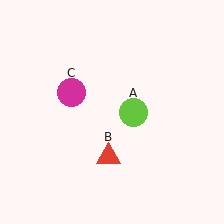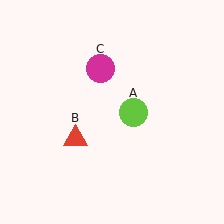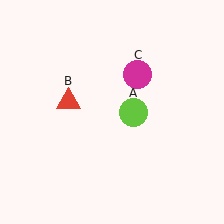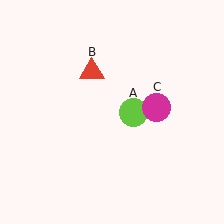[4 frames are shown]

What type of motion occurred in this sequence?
The red triangle (object B), magenta circle (object C) rotated clockwise around the center of the scene.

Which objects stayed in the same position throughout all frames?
Lime circle (object A) remained stationary.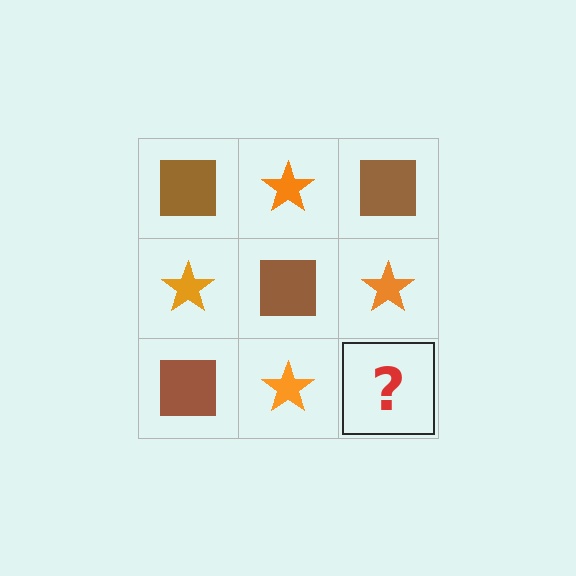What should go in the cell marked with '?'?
The missing cell should contain a brown square.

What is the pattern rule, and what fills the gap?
The rule is that it alternates brown square and orange star in a checkerboard pattern. The gap should be filled with a brown square.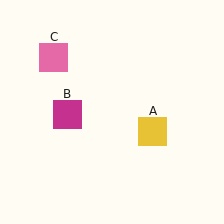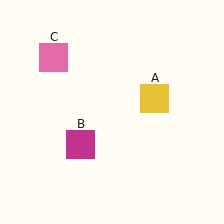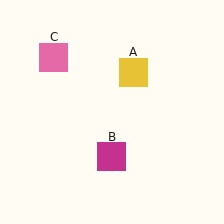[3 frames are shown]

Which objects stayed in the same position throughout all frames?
Pink square (object C) remained stationary.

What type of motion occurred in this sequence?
The yellow square (object A), magenta square (object B) rotated counterclockwise around the center of the scene.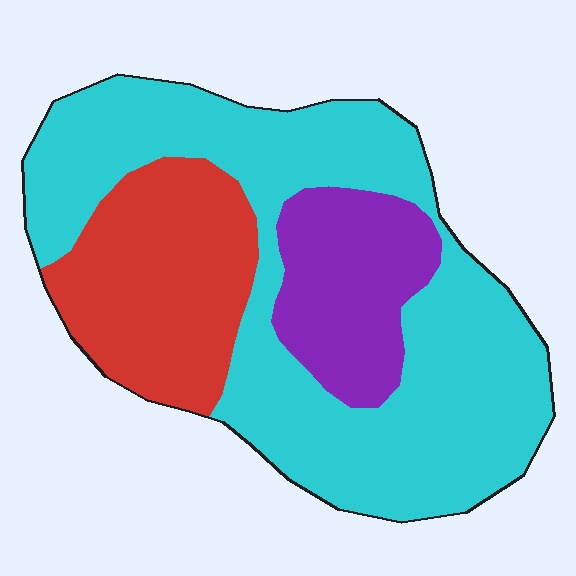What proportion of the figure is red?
Red takes up about one quarter (1/4) of the figure.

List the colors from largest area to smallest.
From largest to smallest: cyan, red, purple.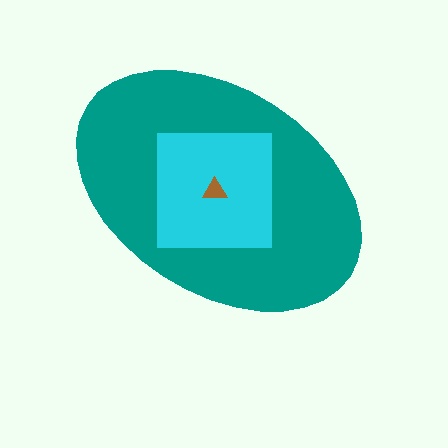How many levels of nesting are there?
3.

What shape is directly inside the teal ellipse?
The cyan square.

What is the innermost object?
The brown triangle.